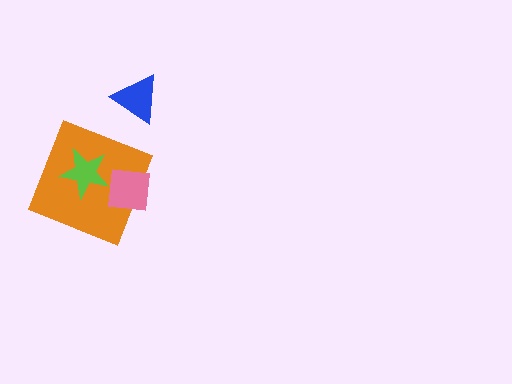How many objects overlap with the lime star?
2 objects overlap with the lime star.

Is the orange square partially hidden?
Yes, it is partially covered by another shape.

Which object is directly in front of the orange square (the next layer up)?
The lime star is directly in front of the orange square.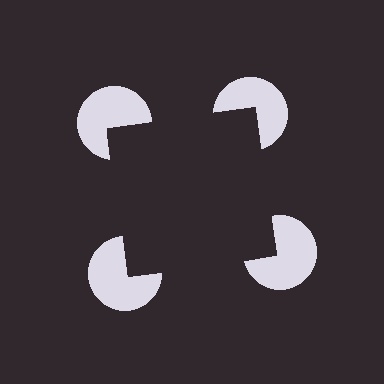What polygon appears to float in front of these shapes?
An illusory square — its edges are inferred from the aligned wedge cuts in the pac-man discs, not physically drawn.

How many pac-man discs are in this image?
There are 4 — one at each vertex of the illusory square.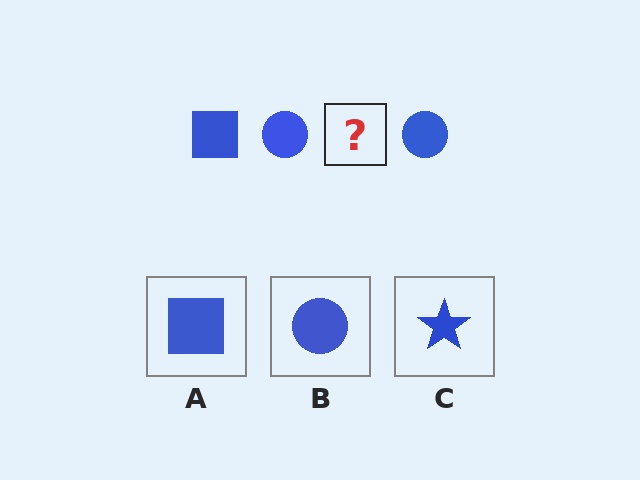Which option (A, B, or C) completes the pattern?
A.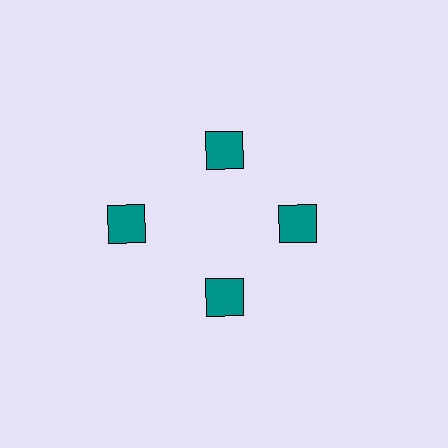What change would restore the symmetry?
The symmetry would be restored by moving it inward, back onto the ring so that all 4 squares sit at equal angles and equal distance from the center.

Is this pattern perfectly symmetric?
No. The 4 teal squares are arranged in a ring, but one element near the 9 o'clock position is pushed outward from the center, breaking the 4-fold rotational symmetry.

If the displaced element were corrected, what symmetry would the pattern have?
It would have 4-fold rotational symmetry — the pattern would map onto itself every 90 degrees.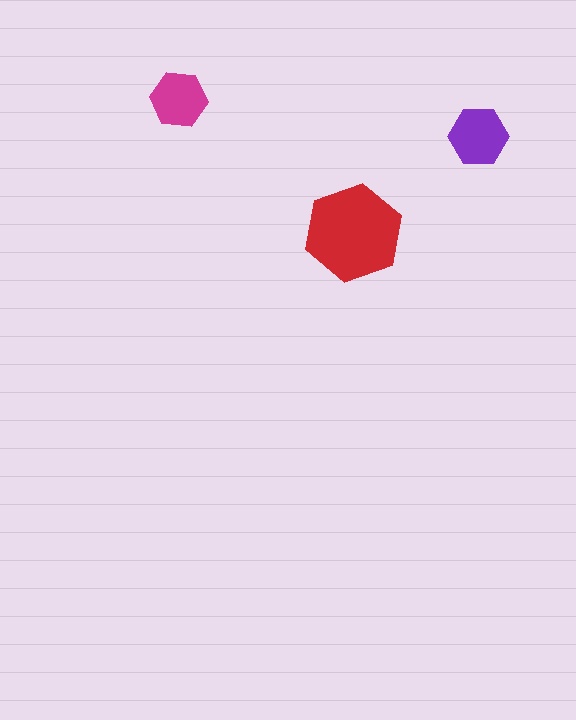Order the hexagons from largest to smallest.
the red one, the purple one, the magenta one.